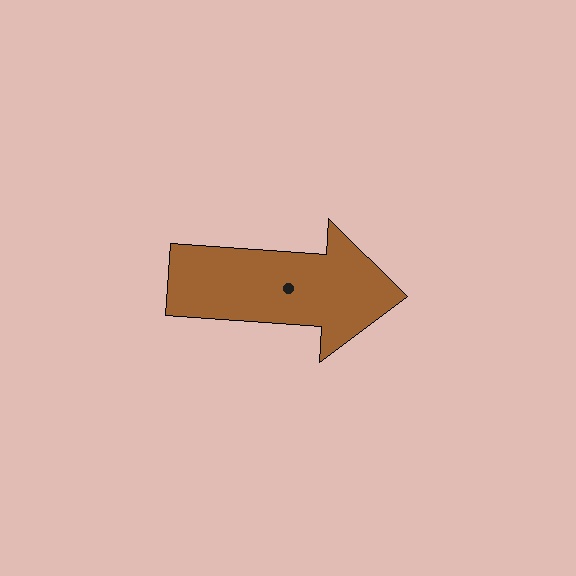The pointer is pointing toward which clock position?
Roughly 3 o'clock.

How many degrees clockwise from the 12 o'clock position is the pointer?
Approximately 94 degrees.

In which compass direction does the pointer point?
East.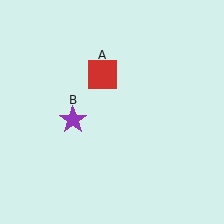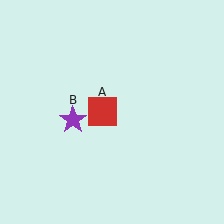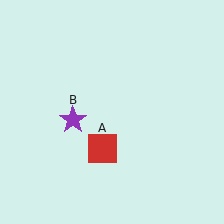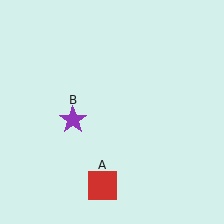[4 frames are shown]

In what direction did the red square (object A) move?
The red square (object A) moved down.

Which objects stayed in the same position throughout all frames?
Purple star (object B) remained stationary.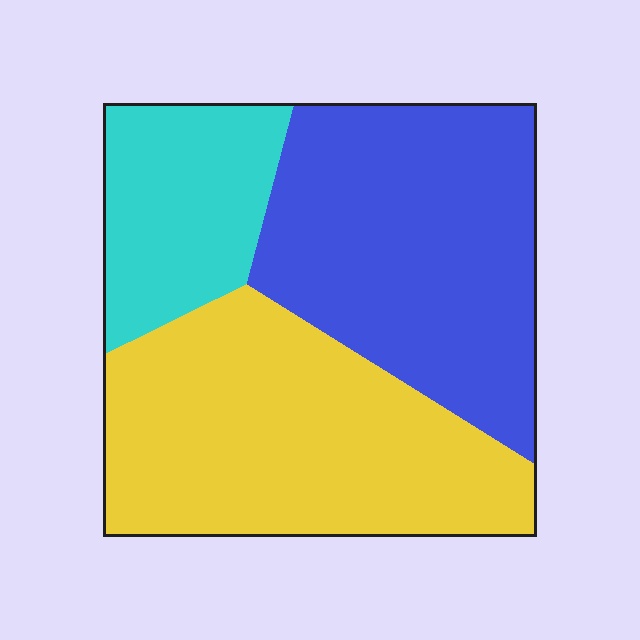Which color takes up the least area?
Cyan, at roughly 20%.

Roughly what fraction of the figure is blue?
Blue takes up about two fifths (2/5) of the figure.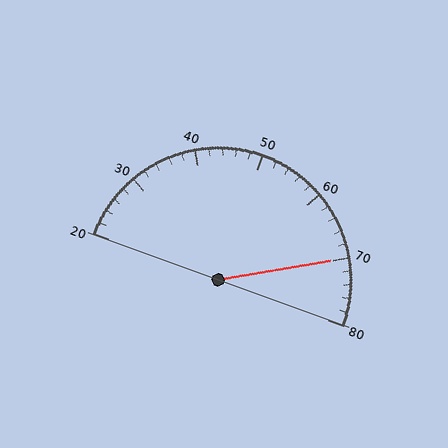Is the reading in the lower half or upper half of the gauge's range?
The reading is in the upper half of the range (20 to 80).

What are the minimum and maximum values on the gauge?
The gauge ranges from 20 to 80.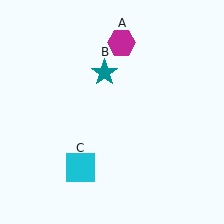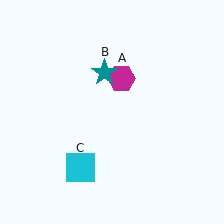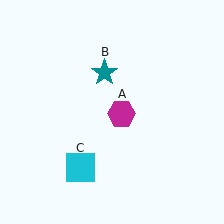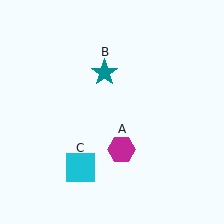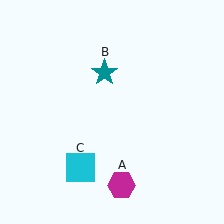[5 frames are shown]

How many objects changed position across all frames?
1 object changed position: magenta hexagon (object A).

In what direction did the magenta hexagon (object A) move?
The magenta hexagon (object A) moved down.